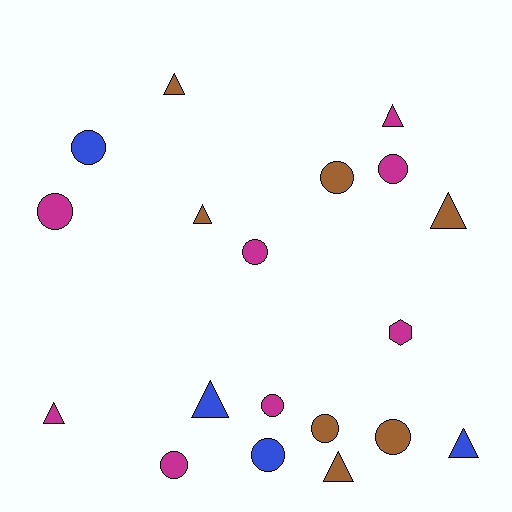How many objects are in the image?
There are 19 objects.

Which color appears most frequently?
Magenta, with 8 objects.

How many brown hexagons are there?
There are no brown hexagons.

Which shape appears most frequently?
Circle, with 10 objects.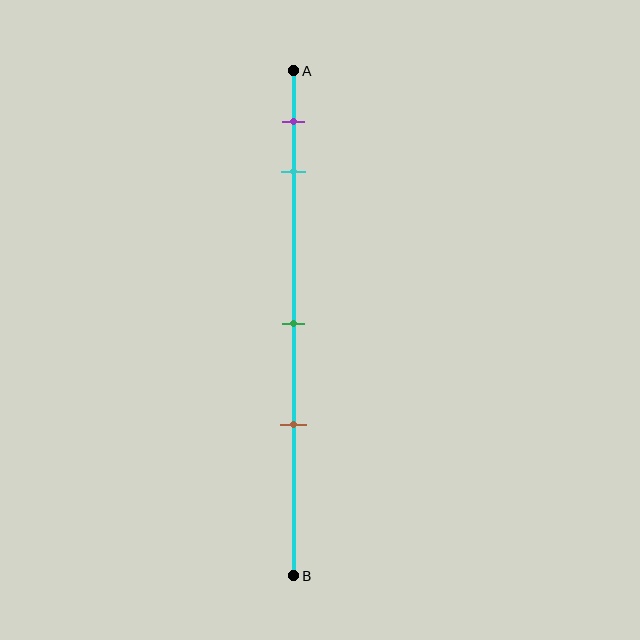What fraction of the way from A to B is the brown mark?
The brown mark is approximately 70% (0.7) of the way from A to B.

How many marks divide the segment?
There are 4 marks dividing the segment.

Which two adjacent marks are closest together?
The purple and cyan marks are the closest adjacent pair.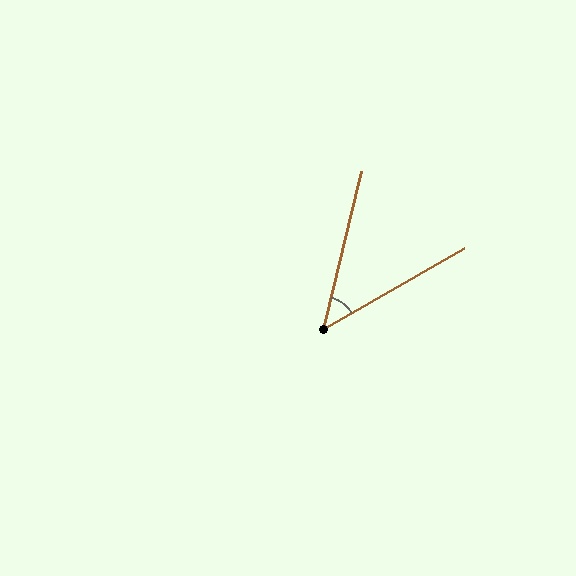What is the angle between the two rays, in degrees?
Approximately 47 degrees.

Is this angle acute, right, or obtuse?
It is acute.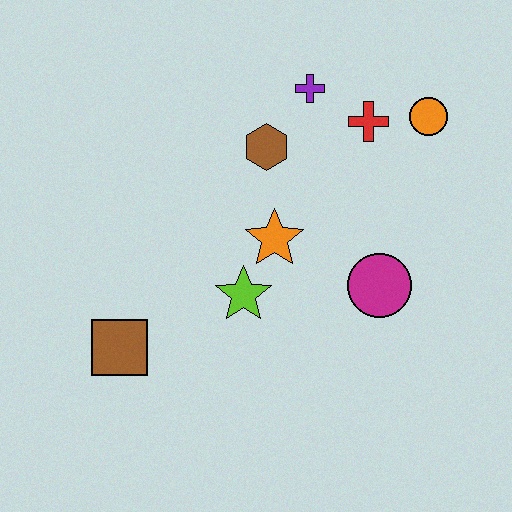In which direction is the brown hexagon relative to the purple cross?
The brown hexagon is below the purple cross.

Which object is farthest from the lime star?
The orange circle is farthest from the lime star.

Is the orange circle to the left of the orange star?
No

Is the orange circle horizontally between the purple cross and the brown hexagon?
No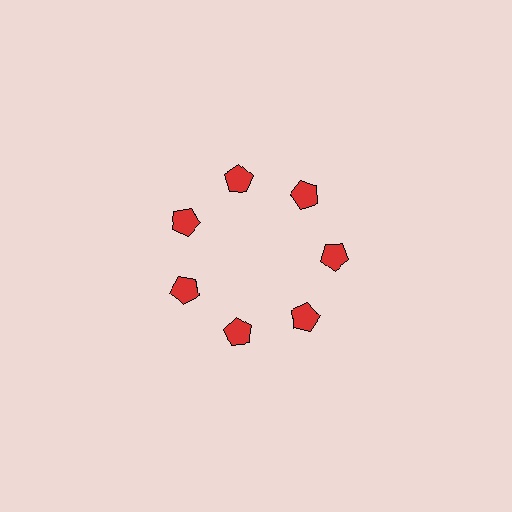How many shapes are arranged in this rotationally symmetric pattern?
There are 7 shapes, arranged in 7 groups of 1.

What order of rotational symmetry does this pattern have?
This pattern has 7-fold rotational symmetry.